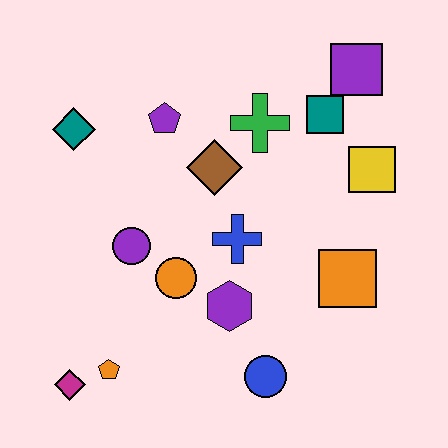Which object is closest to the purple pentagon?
The brown diamond is closest to the purple pentagon.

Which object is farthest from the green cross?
The magenta diamond is farthest from the green cross.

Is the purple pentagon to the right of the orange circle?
No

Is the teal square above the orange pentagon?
Yes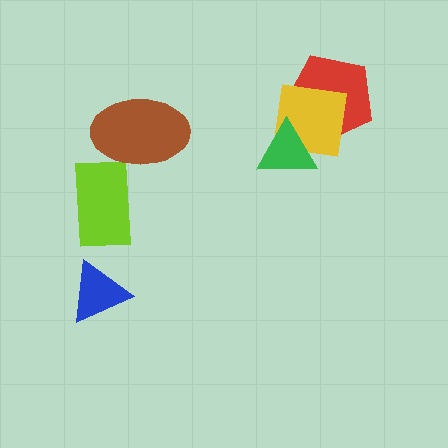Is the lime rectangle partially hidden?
Yes, it is partially covered by another shape.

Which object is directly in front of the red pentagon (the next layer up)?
The yellow square is directly in front of the red pentagon.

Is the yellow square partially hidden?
Yes, it is partially covered by another shape.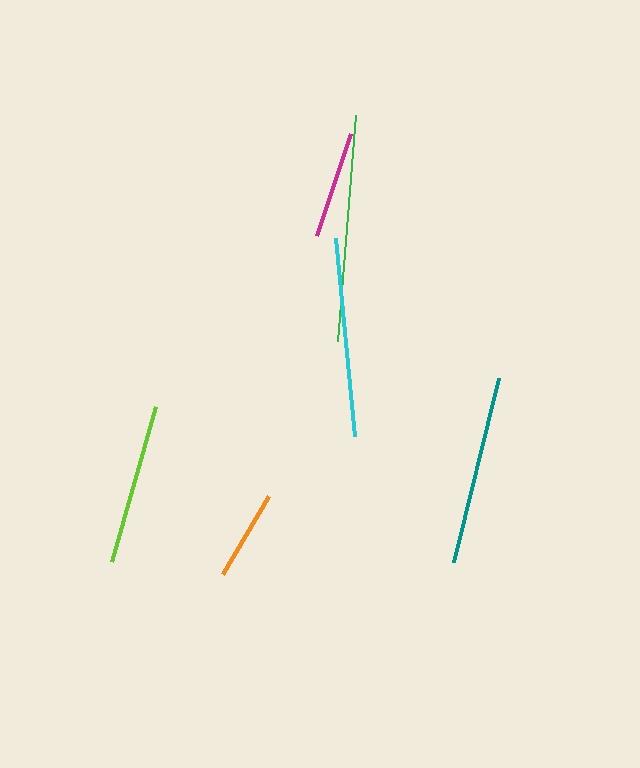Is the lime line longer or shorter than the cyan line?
The cyan line is longer than the lime line.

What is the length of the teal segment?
The teal segment is approximately 190 pixels long.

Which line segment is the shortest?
The orange line is the shortest at approximately 91 pixels.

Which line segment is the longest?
The green line is the longest at approximately 227 pixels.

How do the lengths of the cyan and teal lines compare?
The cyan and teal lines are approximately the same length.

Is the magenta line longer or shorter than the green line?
The green line is longer than the magenta line.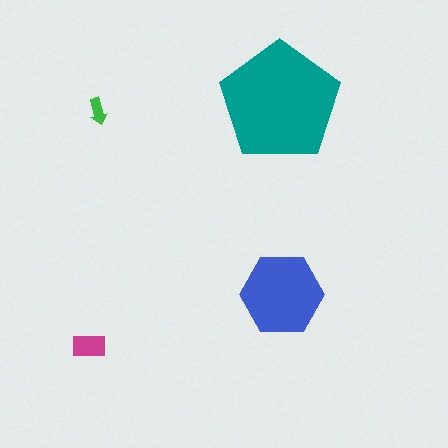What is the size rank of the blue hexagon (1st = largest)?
2nd.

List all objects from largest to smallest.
The teal pentagon, the blue hexagon, the magenta rectangle, the green arrow.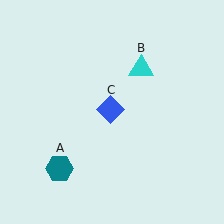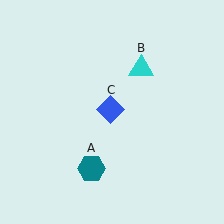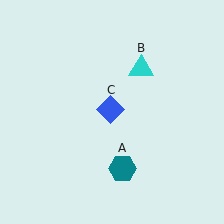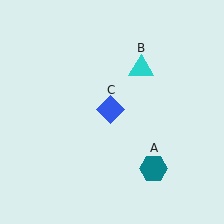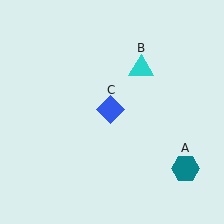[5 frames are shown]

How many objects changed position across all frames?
1 object changed position: teal hexagon (object A).